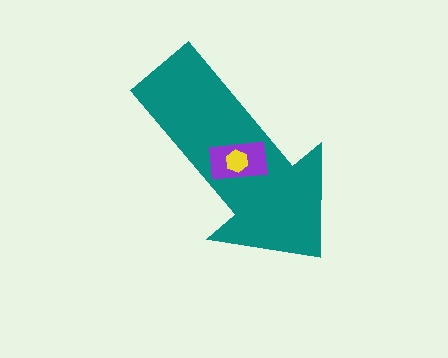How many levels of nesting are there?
3.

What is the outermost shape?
The teal arrow.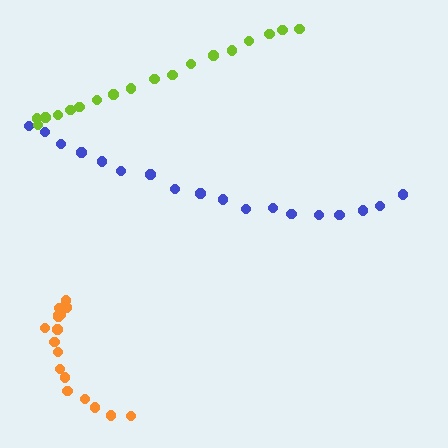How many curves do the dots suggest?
There are 3 distinct paths.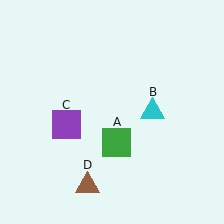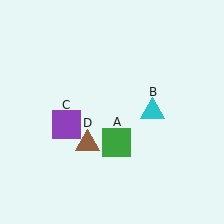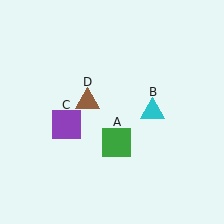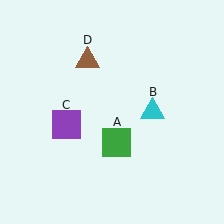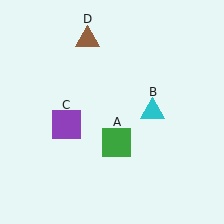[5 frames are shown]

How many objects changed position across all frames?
1 object changed position: brown triangle (object D).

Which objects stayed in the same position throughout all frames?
Green square (object A) and cyan triangle (object B) and purple square (object C) remained stationary.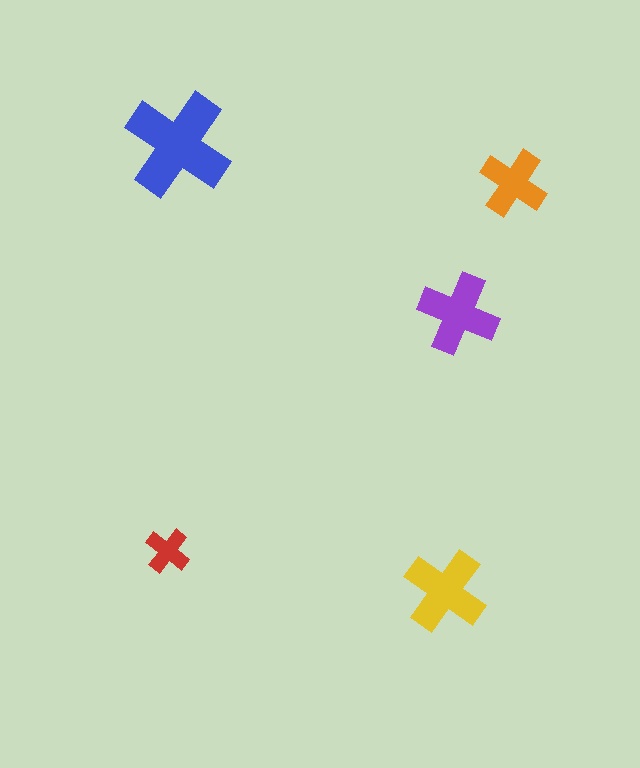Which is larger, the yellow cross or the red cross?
The yellow one.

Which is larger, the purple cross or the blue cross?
The blue one.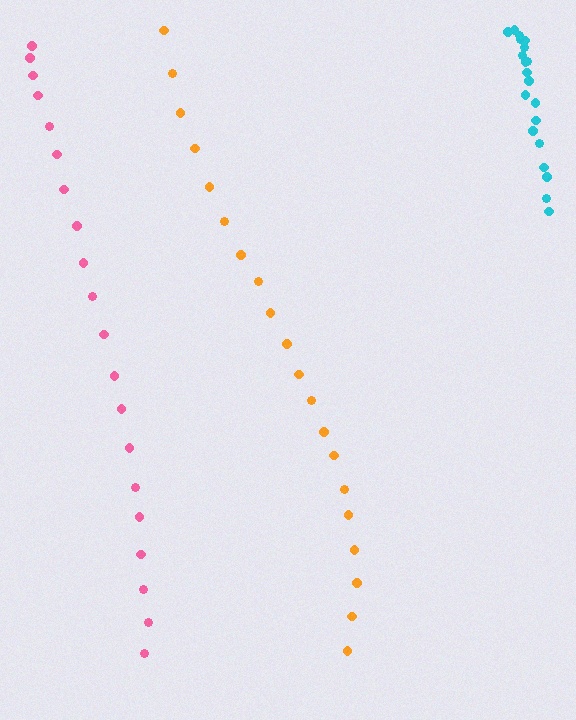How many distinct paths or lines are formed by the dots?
There are 3 distinct paths.